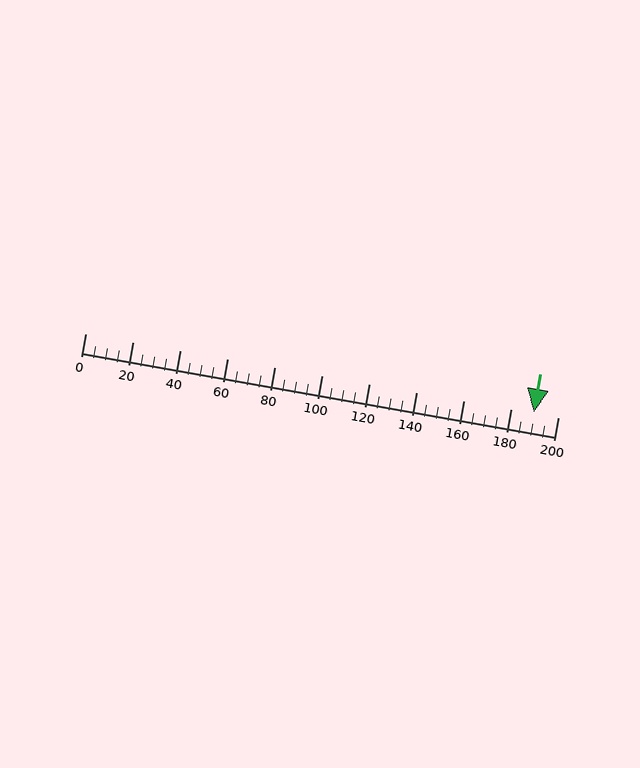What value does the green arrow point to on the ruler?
The green arrow points to approximately 190.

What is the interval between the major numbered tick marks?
The major tick marks are spaced 20 units apart.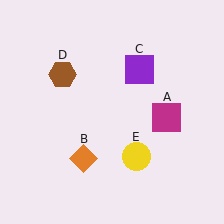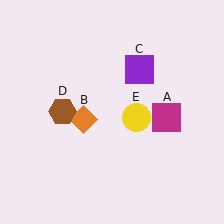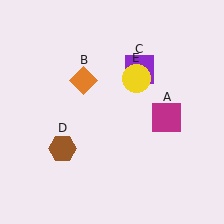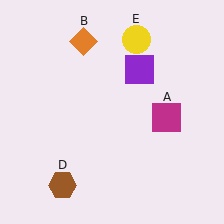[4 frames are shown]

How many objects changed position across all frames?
3 objects changed position: orange diamond (object B), brown hexagon (object D), yellow circle (object E).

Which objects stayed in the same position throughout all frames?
Magenta square (object A) and purple square (object C) remained stationary.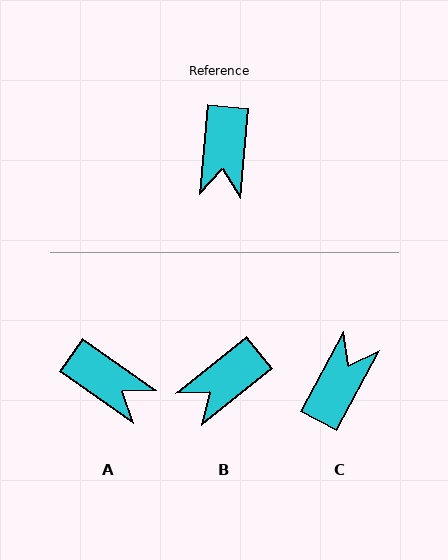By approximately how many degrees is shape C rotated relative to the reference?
Approximately 157 degrees counter-clockwise.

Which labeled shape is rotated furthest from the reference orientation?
C, about 157 degrees away.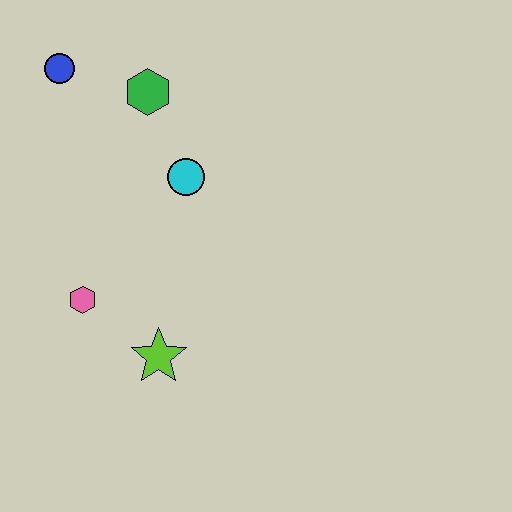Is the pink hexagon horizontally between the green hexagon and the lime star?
No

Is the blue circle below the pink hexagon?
No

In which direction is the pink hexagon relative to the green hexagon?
The pink hexagon is below the green hexagon.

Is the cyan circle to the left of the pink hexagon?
No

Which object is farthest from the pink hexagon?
The blue circle is farthest from the pink hexagon.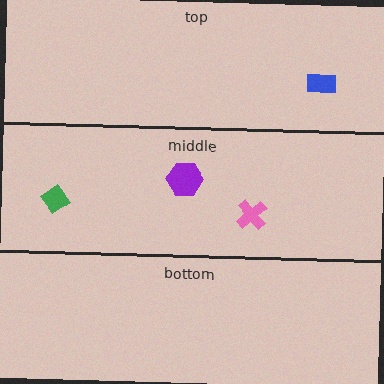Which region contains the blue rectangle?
The top region.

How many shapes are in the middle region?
3.